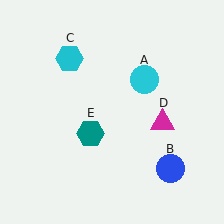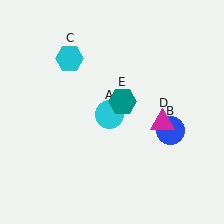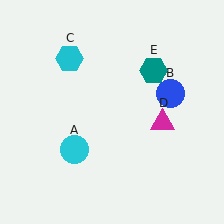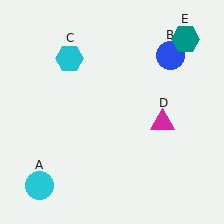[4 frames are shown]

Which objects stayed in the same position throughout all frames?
Cyan hexagon (object C) and magenta triangle (object D) remained stationary.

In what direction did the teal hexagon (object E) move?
The teal hexagon (object E) moved up and to the right.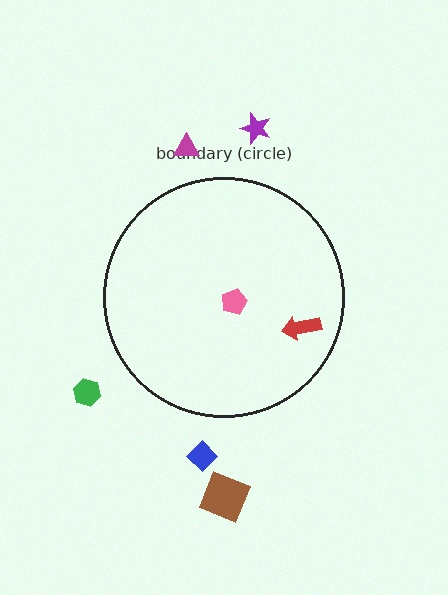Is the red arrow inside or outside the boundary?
Inside.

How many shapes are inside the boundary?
2 inside, 5 outside.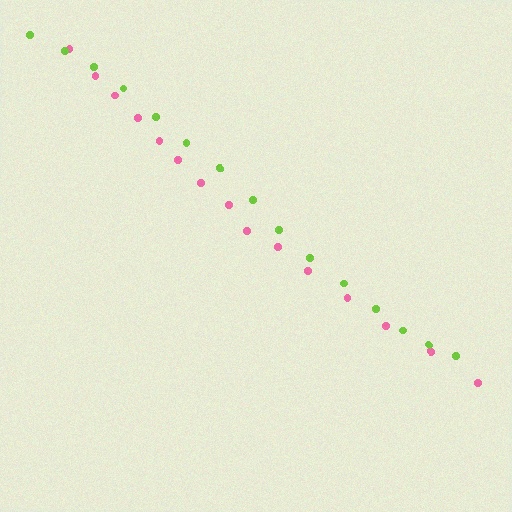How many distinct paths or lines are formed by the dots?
There are 2 distinct paths.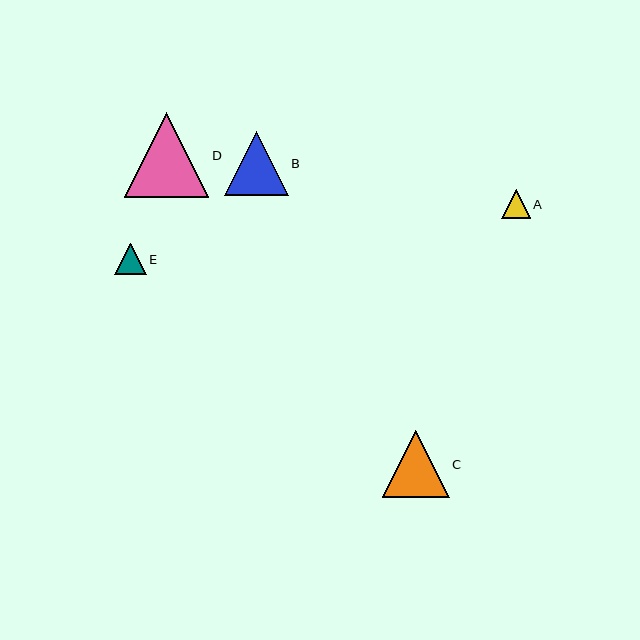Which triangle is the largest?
Triangle D is the largest with a size of approximately 84 pixels.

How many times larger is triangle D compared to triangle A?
Triangle D is approximately 3.0 times the size of triangle A.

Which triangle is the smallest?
Triangle A is the smallest with a size of approximately 28 pixels.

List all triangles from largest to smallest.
From largest to smallest: D, C, B, E, A.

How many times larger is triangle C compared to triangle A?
Triangle C is approximately 2.4 times the size of triangle A.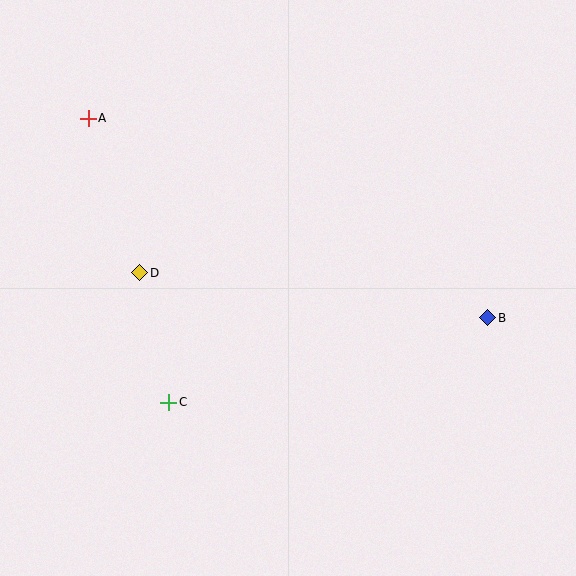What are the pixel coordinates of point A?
Point A is at (88, 118).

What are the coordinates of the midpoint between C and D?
The midpoint between C and D is at (154, 338).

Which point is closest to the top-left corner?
Point A is closest to the top-left corner.